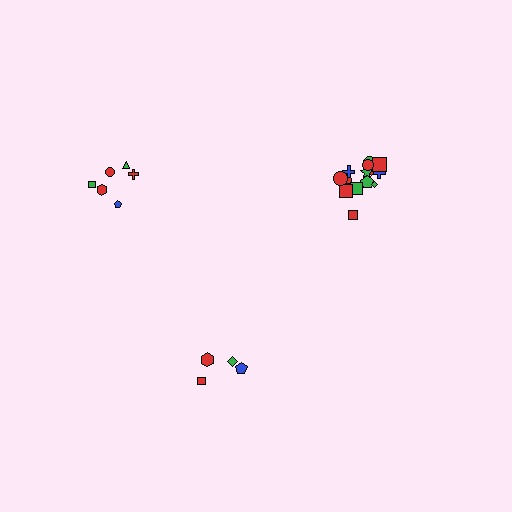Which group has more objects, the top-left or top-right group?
The top-right group.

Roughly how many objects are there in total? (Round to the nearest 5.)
Roughly 25 objects in total.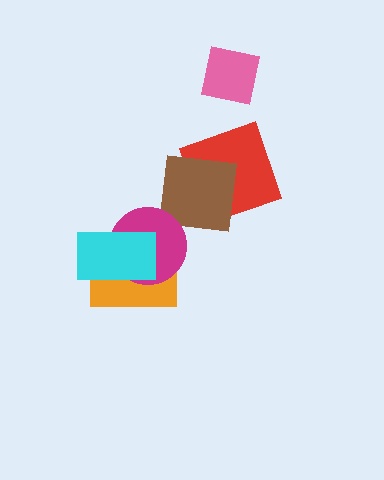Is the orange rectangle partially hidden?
Yes, it is partially covered by another shape.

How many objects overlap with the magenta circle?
2 objects overlap with the magenta circle.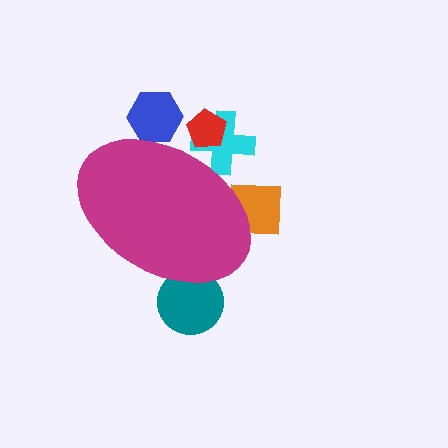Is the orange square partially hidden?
Yes, the orange square is partially hidden behind the magenta ellipse.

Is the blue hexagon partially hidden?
Yes, the blue hexagon is partially hidden behind the magenta ellipse.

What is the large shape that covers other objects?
A magenta ellipse.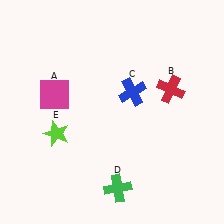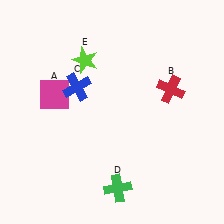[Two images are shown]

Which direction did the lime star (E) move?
The lime star (E) moved up.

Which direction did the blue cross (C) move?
The blue cross (C) moved left.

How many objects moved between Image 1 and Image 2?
2 objects moved between the two images.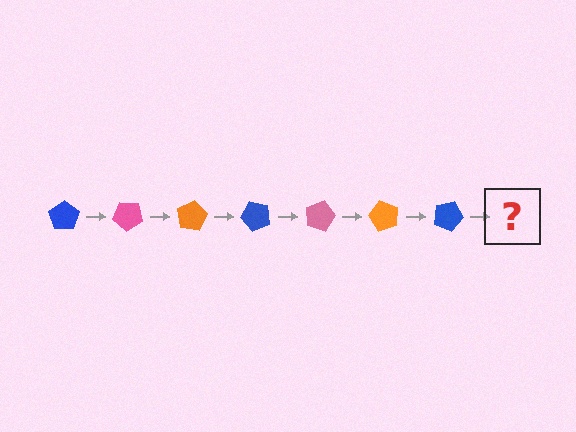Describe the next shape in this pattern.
It should be a pink pentagon, rotated 280 degrees from the start.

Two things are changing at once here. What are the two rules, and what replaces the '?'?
The two rules are that it rotates 40 degrees each step and the color cycles through blue, pink, and orange. The '?' should be a pink pentagon, rotated 280 degrees from the start.